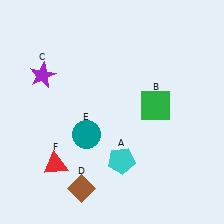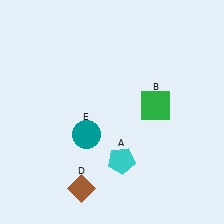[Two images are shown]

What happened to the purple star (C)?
The purple star (C) was removed in Image 2. It was in the top-left area of Image 1.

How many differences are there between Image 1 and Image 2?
There are 2 differences between the two images.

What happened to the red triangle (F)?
The red triangle (F) was removed in Image 2. It was in the bottom-left area of Image 1.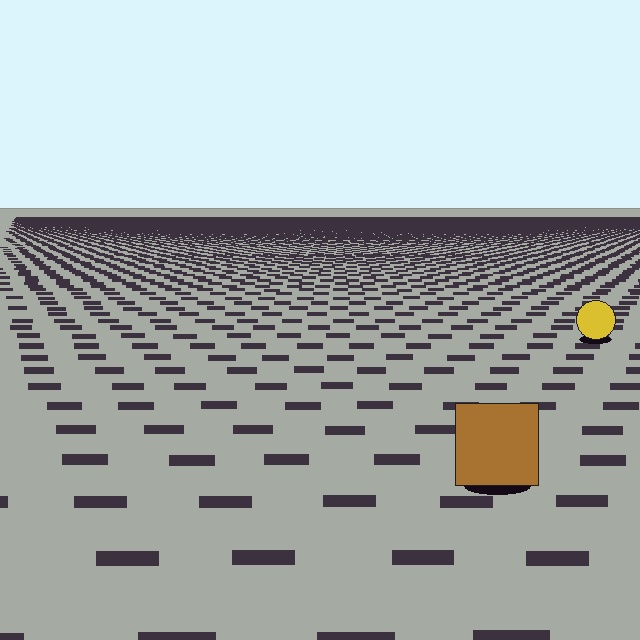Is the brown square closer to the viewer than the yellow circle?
Yes. The brown square is closer — you can tell from the texture gradient: the ground texture is coarser near it.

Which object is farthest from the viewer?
The yellow circle is farthest from the viewer. It appears smaller and the ground texture around it is denser.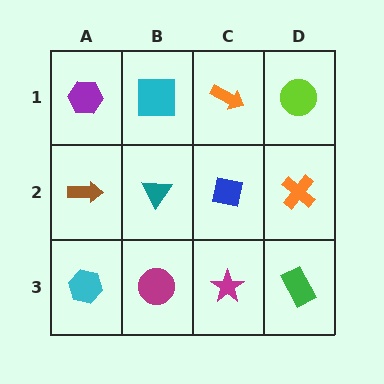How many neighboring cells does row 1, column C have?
3.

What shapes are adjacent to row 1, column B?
A teal triangle (row 2, column B), a purple hexagon (row 1, column A), an orange arrow (row 1, column C).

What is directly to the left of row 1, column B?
A purple hexagon.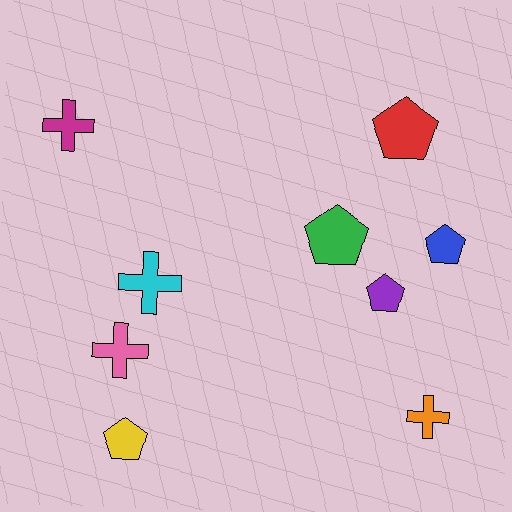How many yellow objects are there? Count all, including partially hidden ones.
There is 1 yellow object.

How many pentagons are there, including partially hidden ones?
There are 5 pentagons.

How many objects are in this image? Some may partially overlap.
There are 9 objects.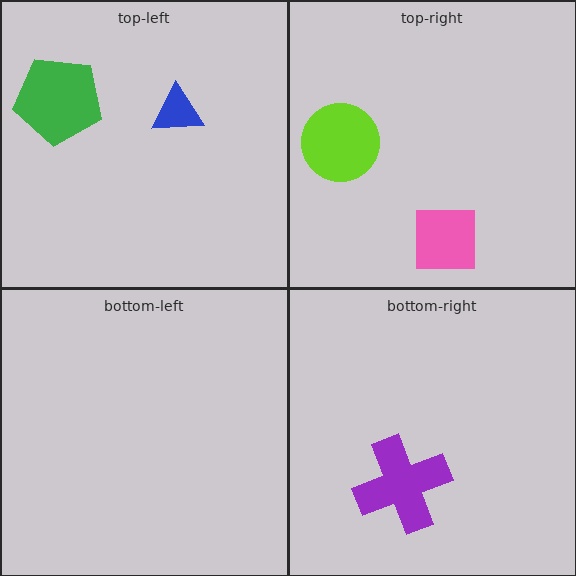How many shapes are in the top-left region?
2.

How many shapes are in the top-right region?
2.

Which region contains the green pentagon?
The top-left region.